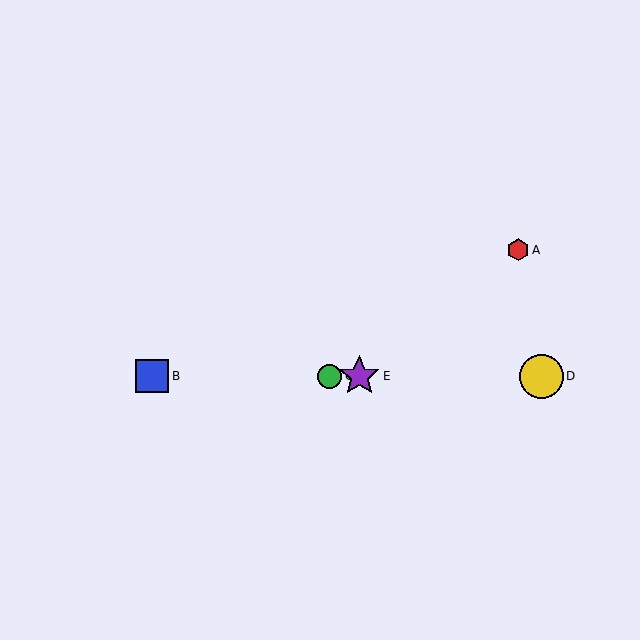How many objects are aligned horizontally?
4 objects (B, C, D, E) are aligned horizontally.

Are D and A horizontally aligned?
No, D is at y≈376 and A is at y≈250.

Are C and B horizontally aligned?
Yes, both are at y≈376.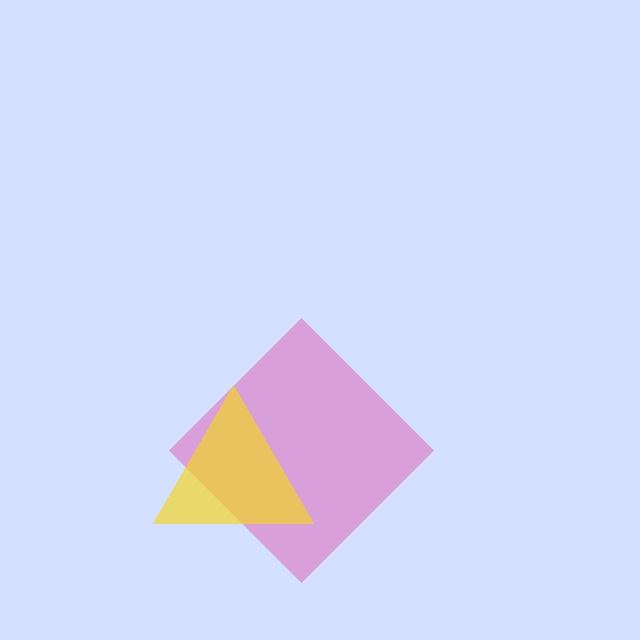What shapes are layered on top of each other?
The layered shapes are: a pink diamond, a yellow triangle.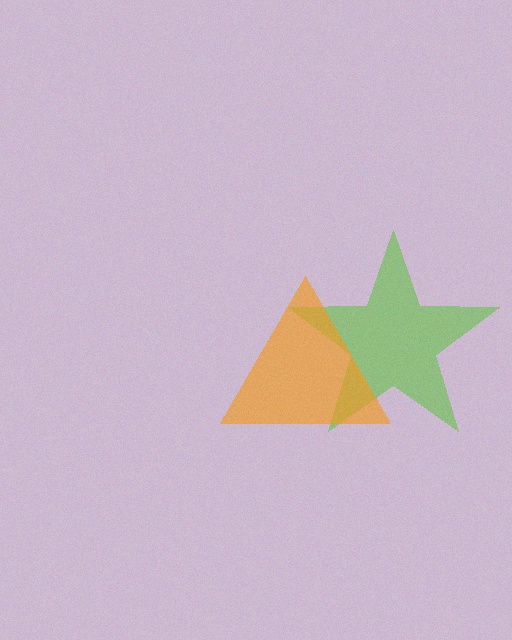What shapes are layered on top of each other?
The layered shapes are: a lime star, an orange triangle.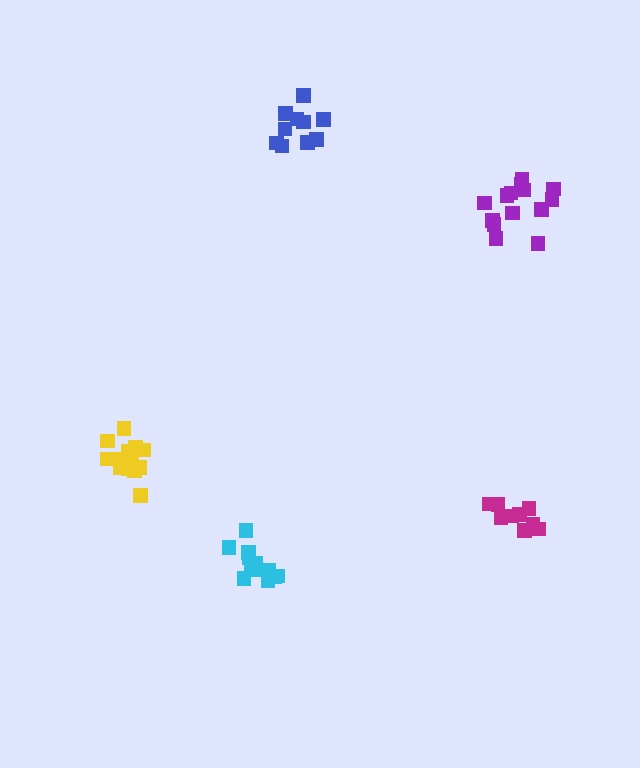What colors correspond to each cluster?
The clusters are colored: purple, blue, cyan, magenta, yellow.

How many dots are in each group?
Group 1: 14 dots, Group 2: 10 dots, Group 3: 12 dots, Group 4: 9 dots, Group 5: 14 dots (59 total).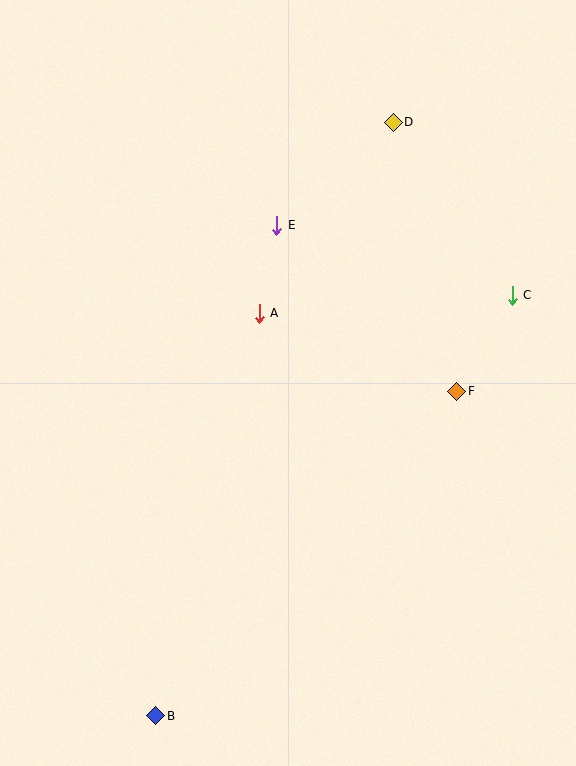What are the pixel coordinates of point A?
Point A is at (259, 313).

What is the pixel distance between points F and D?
The distance between F and D is 276 pixels.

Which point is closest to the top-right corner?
Point D is closest to the top-right corner.